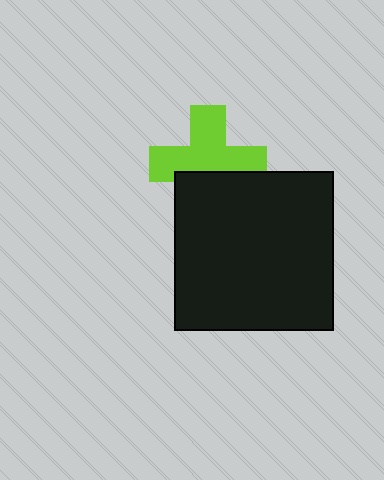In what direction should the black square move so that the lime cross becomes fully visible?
The black square should move down. That is the shortest direction to clear the overlap and leave the lime cross fully visible.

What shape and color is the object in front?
The object in front is a black square.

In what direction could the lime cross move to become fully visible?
The lime cross could move up. That would shift it out from behind the black square entirely.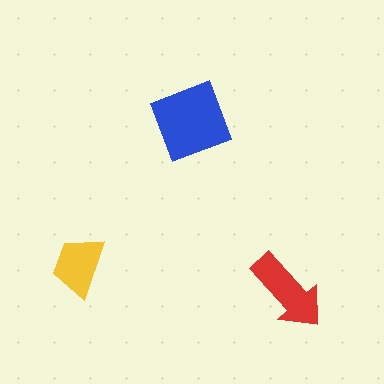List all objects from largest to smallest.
The blue diamond, the red arrow, the yellow trapezoid.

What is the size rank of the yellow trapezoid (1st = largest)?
3rd.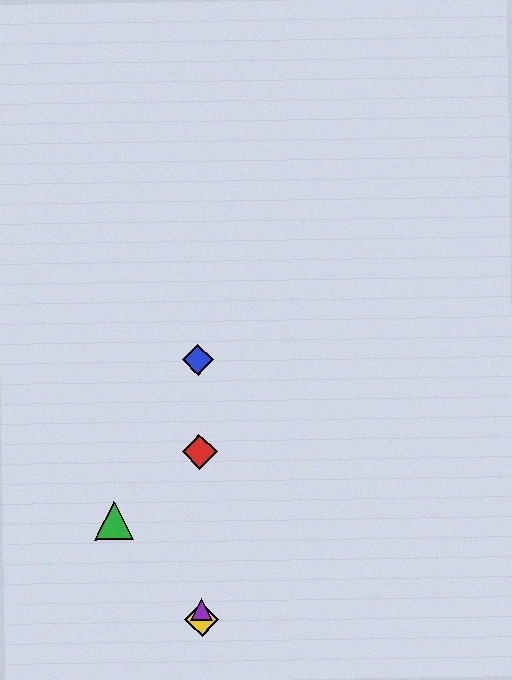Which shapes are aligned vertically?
The red diamond, the blue diamond, the yellow diamond, the purple triangle are aligned vertically.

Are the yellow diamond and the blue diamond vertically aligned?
Yes, both are at x≈202.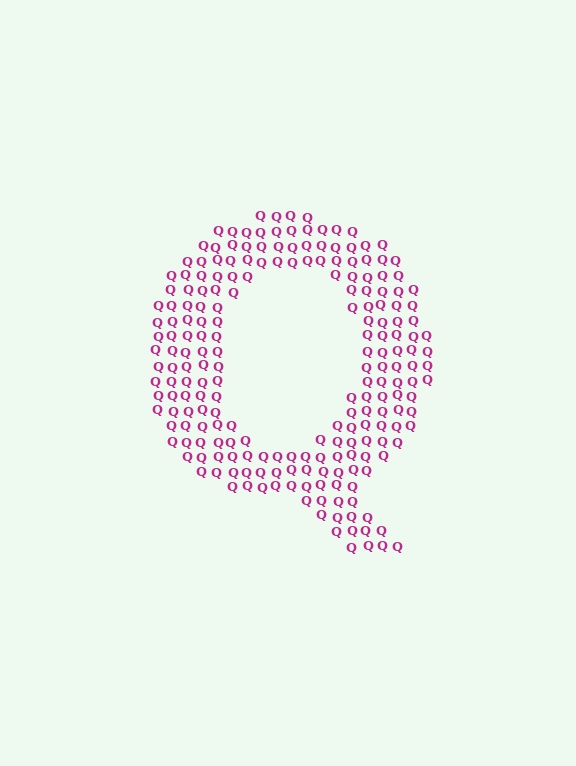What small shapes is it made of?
It is made of small letter Q's.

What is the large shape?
The large shape is the letter Q.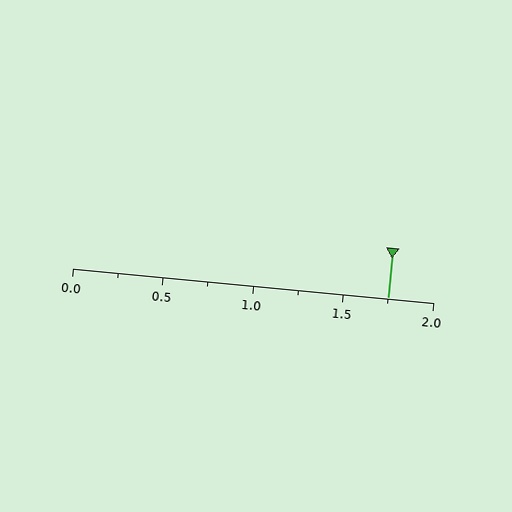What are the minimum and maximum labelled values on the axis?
The axis runs from 0.0 to 2.0.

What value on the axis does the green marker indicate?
The marker indicates approximately 1.75.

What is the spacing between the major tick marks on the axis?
The major ticks are spaced 0.5 apart.